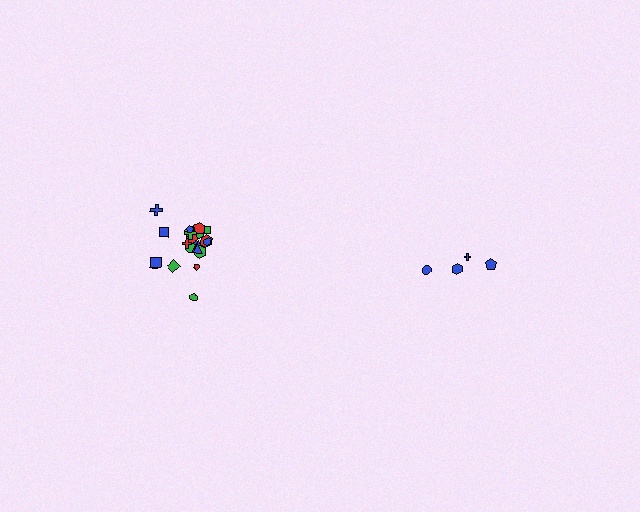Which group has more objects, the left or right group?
The left group.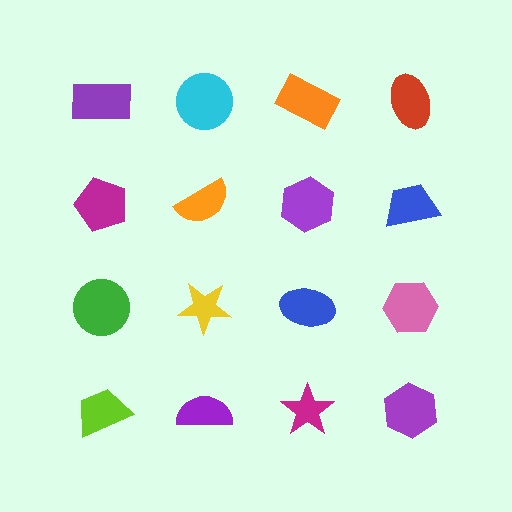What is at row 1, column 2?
A cyan circle.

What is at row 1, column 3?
An orange rectangle.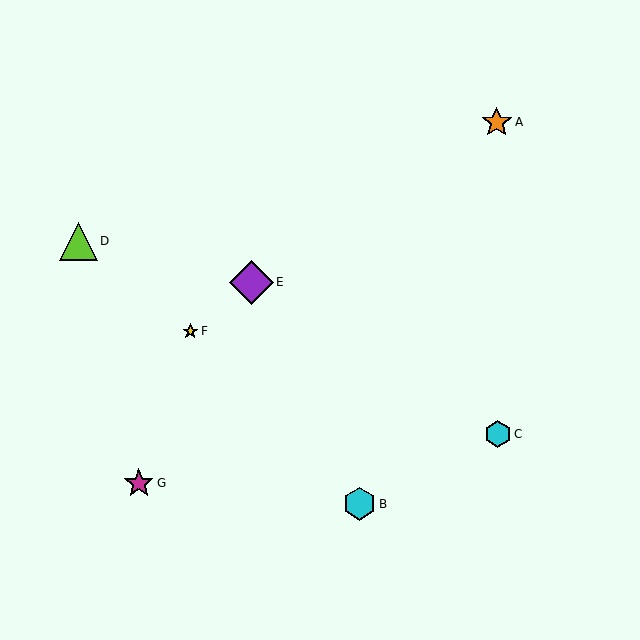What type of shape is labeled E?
Shape E is a purple diamond.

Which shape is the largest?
The purple diamond (labeled E) is the largest.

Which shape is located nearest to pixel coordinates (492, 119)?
The orange star (labeled A) at (497, 122) is nearest to that location.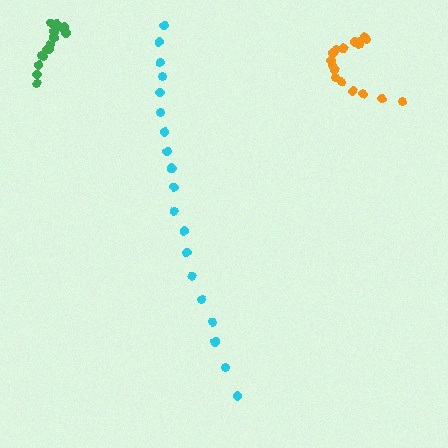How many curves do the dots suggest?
There are 3 distinct paths.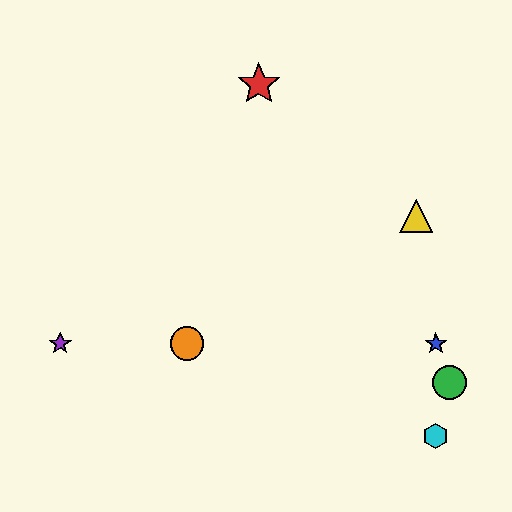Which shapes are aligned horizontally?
The blue star, the purple star, the orange circle are aligned horizontally.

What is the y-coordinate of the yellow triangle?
The yellow triangle is at y≈216.